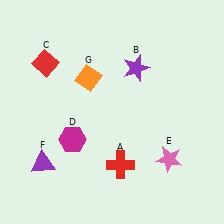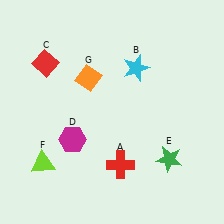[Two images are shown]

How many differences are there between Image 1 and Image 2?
There are 3 differences between the two images.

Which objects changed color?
B changed from purple to cyan. E changed from pink to green. F changed from purple to lime.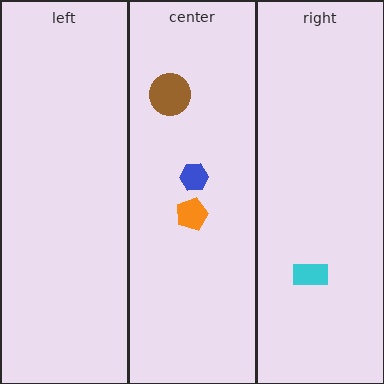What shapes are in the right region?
The cyan rectangle.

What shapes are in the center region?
The orange pentagon, the blue hexagon, the brown circle.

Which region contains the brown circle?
The center region.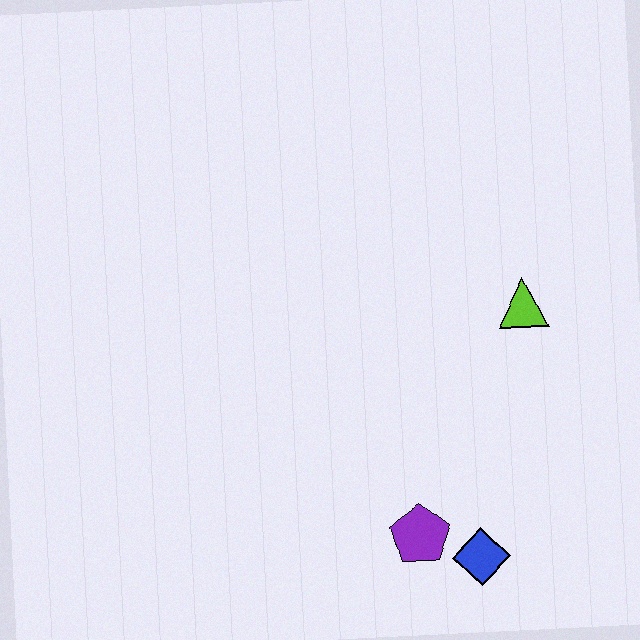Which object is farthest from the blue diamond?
The lime triangle is farthest from the blue diamond.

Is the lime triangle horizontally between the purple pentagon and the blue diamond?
No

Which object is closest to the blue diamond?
The purple pentagon is closest to the blue diamond.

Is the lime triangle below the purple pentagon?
No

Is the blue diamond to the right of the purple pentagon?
Yes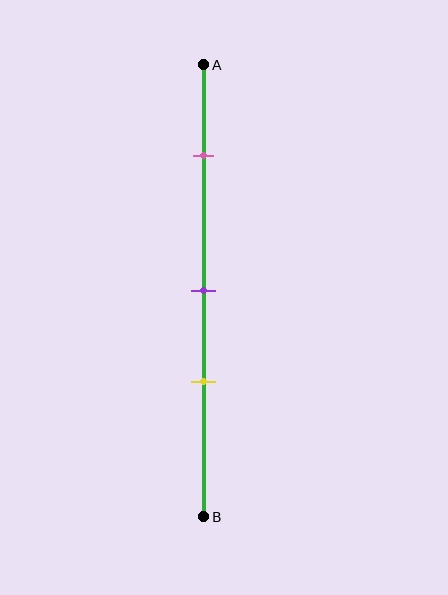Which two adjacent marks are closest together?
The purple and yellow marks are the closest adjacent pair.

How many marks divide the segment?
There are 3 marks dividing the segment.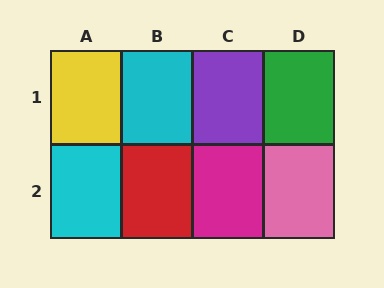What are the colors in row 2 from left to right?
Cyan, red, magenta, pink.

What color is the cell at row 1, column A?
Yellow.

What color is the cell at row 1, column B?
Cyan.